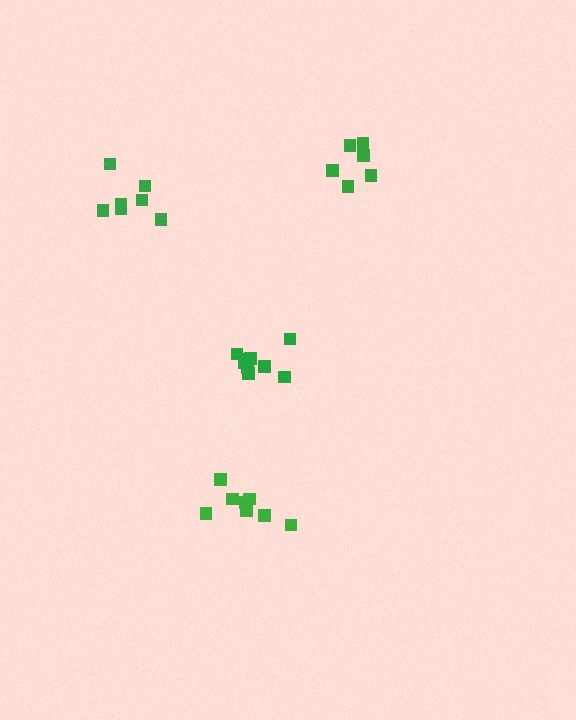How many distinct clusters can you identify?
There are 4 distinct clusters.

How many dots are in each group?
Group 1: 9 dots, Group 2: 7 dots, Group 3: 6 dots, Group 4: 8 dots (30 total).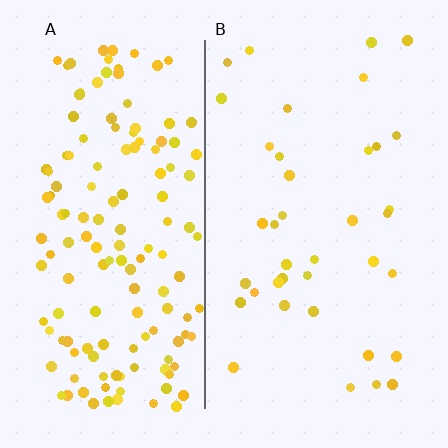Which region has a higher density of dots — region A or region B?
A (the left).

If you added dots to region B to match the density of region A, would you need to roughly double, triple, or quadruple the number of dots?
Approximately quadruple.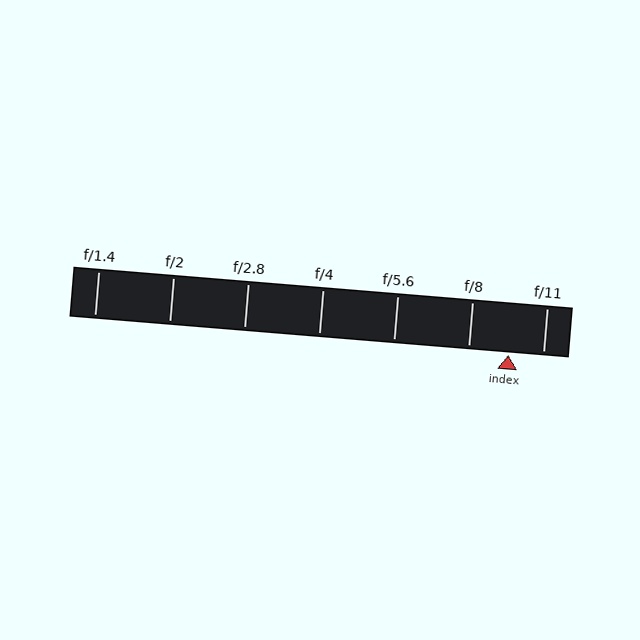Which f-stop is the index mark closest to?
The index mark is closest to f/11.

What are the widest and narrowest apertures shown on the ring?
The widest aperture shown is f/1.4 and the narrowest is f/11.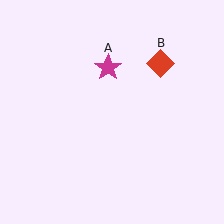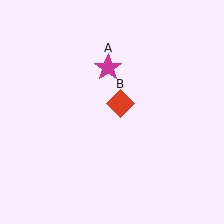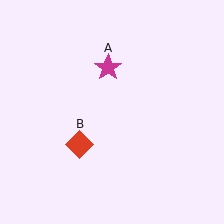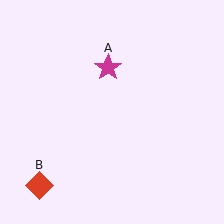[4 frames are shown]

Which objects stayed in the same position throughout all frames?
Magenta star (object A) remained stationary.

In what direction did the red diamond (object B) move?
The red diamond (object B) moved down and to the left.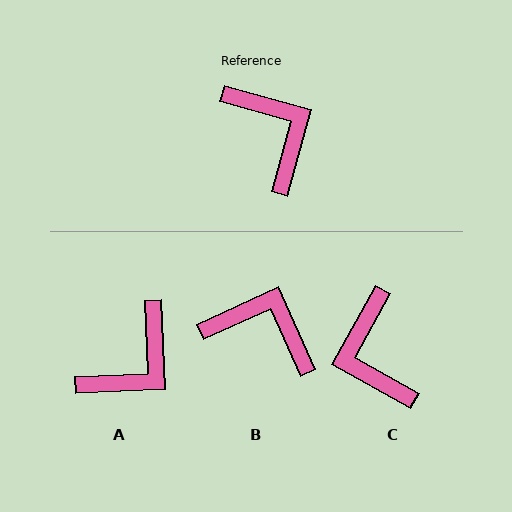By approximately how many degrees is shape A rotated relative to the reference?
Approximately 72 degrees clockwise.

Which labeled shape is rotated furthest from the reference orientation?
C, about 166 degrees away.